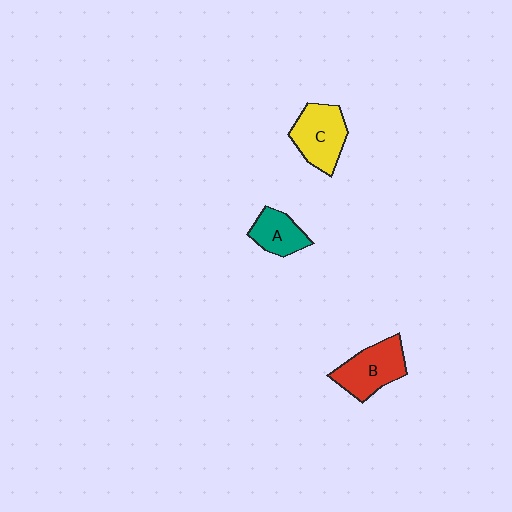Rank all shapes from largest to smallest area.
From largest to smallest: B (red), C (yellow), A (teal).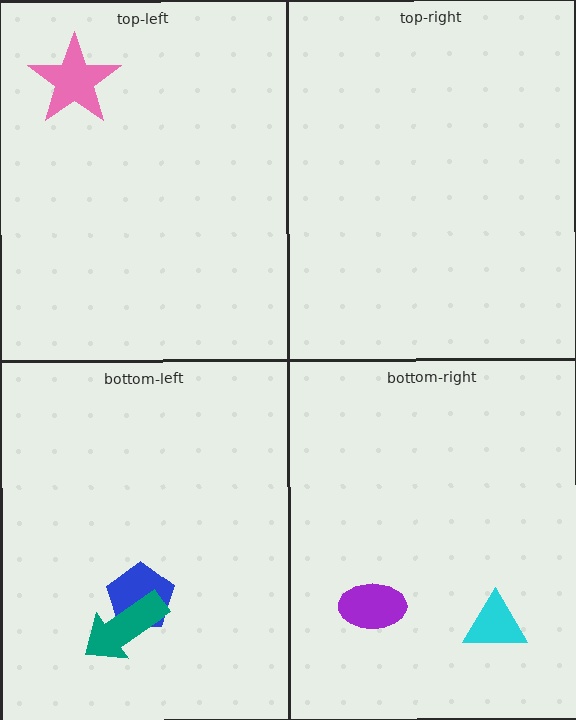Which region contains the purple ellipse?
The bottom-right region.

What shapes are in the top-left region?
The pink star.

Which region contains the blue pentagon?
The bottom-left region.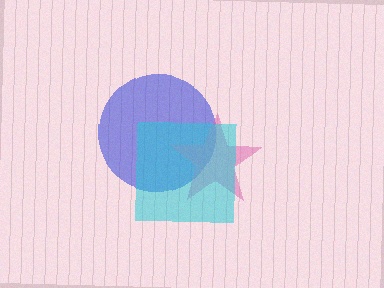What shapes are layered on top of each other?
The layered shapes are: a blue circle, a pink star, a cyan square.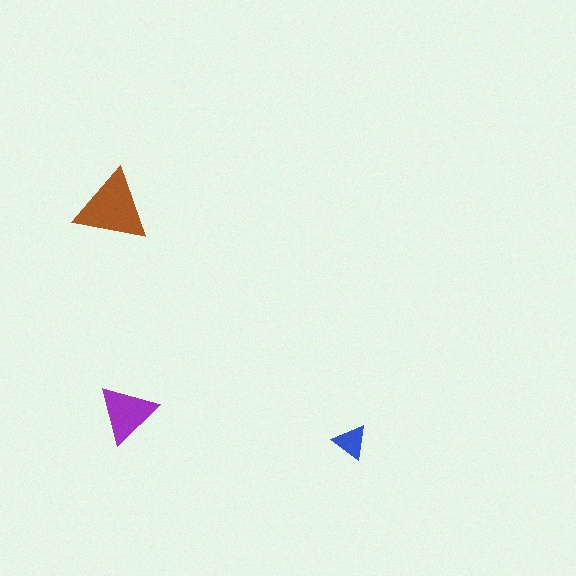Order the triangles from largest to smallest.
the brown one, the purple one, the blue one.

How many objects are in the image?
There are 3 objects in the image.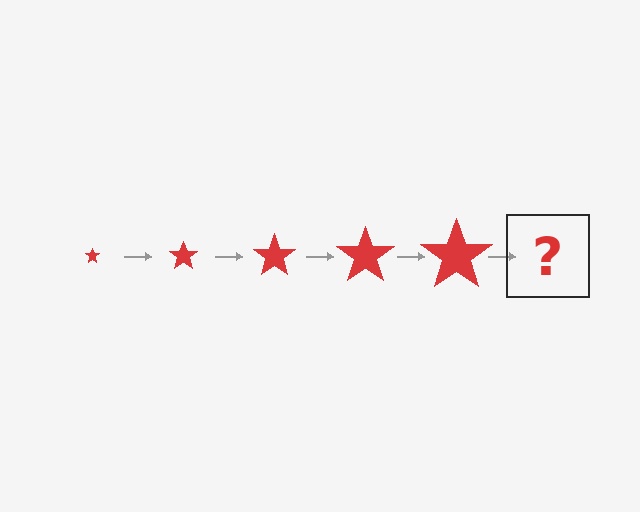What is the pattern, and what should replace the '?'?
The pattern is that the star gets progressively larger each step. The '?' should be a red star, larger than the previous one.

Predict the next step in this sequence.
The next step is a red star, larger than the previous one.